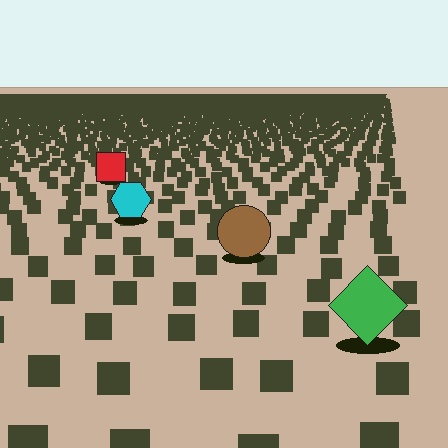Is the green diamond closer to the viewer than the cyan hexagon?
Yes. The green diamond is closer — you can tell from the texture gradient: the ground texture is coarser near it.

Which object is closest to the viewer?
The green diamond is closest. The texture marks near it are larger and more spread out.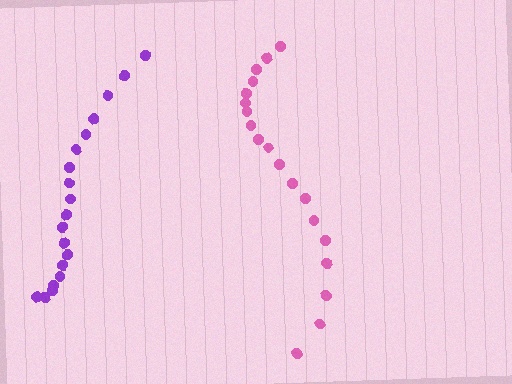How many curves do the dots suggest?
There are 2 distinct paths.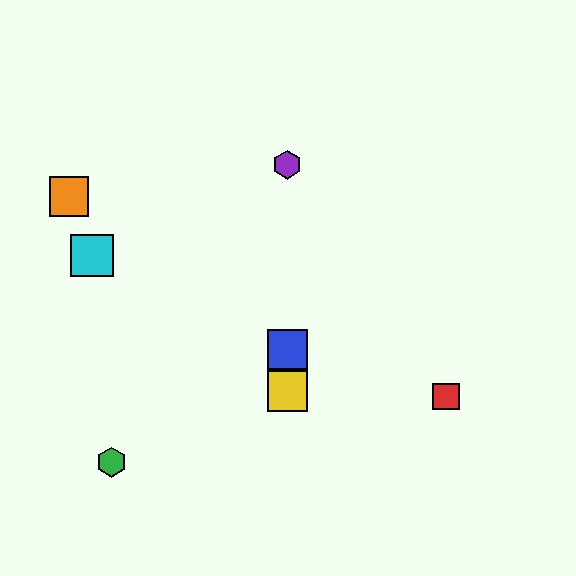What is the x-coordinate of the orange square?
The orange square is at x≈69.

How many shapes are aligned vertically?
3 shapes (the blue square, the yellow square, the purple hexagon) are aligned vertically.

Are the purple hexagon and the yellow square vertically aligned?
Yes, both are at x≈287.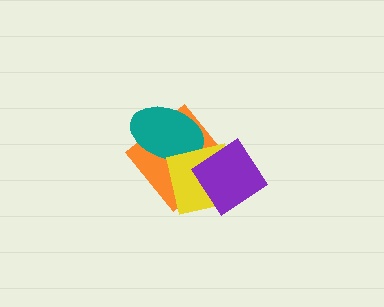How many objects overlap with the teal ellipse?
2 objects overlap with the teal ellipse.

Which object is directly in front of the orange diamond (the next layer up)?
The teal ellipse is directly in front of the orange diamond.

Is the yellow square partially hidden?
Yes, it is partially covered by another shape.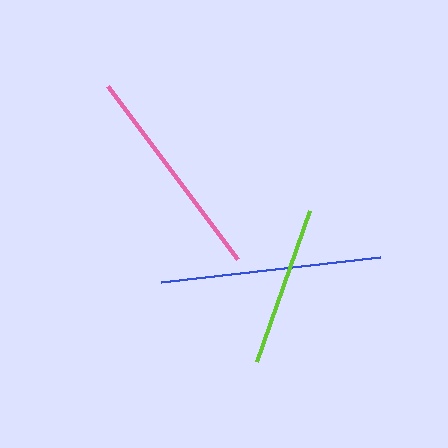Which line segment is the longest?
The blue line is the longest at approximately 220 pixels.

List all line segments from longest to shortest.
From longest to shortest: blue, pink, lime.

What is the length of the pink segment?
The pink segment is approximately 216 pixels long.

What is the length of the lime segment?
The lime segment is approximately 160 pixels long.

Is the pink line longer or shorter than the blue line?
The blue line is longer than the pink line.